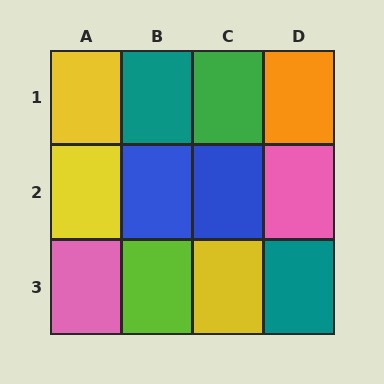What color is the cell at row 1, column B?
Teal.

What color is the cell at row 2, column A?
Yellow.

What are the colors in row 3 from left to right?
Pink, lime, yellow, teal.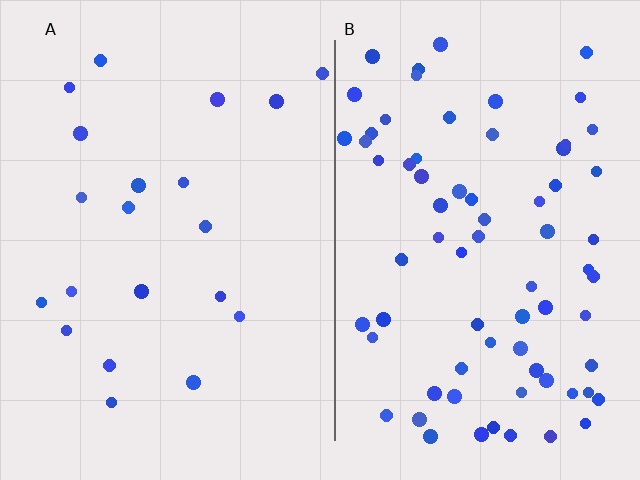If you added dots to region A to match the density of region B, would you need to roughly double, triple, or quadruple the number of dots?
Approximately quadruple.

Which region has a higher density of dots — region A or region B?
B (the right).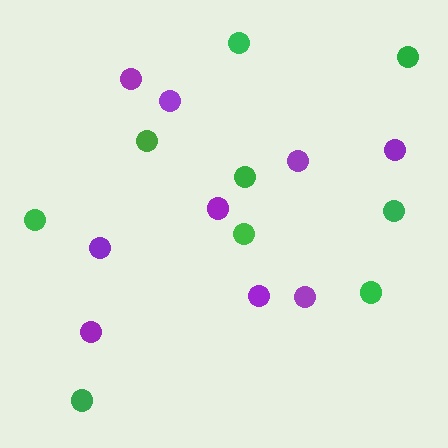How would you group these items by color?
There are 2 groups: one group of purple circles (9) and one group of green circles (9).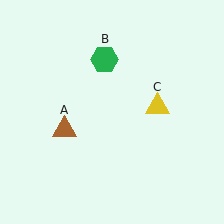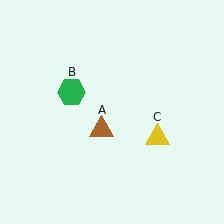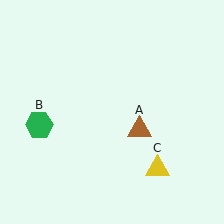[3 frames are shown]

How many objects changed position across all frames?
3 objects changed position: brown triangle (object A), green hexagon (object B), yellow triangle (object C).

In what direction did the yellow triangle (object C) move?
The yellow triangle (object C) moved down.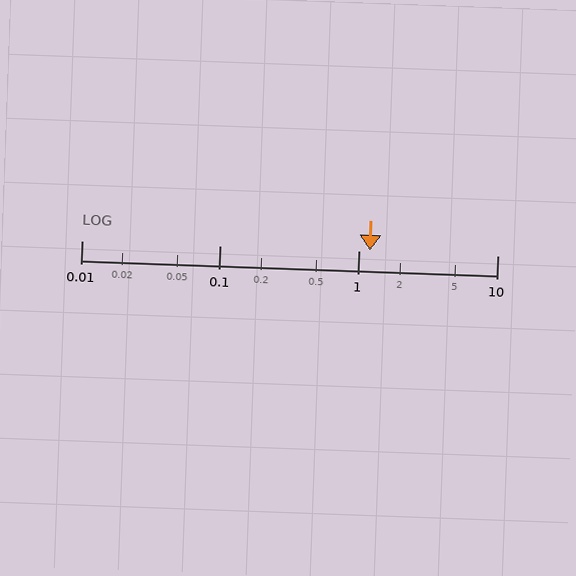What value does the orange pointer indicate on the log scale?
The pointer indicates approximately 1.2.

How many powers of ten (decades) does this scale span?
The scale spans 3 decades, from 0.01 to 10.